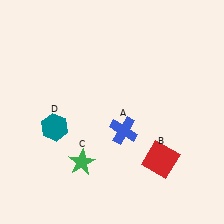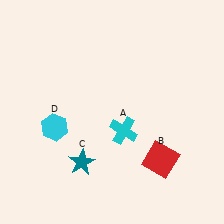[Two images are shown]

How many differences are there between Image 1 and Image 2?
There are 3 differences between the two images.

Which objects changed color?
A changed from blue to cyan. C changed from green to teal. D changed from teal to cyan.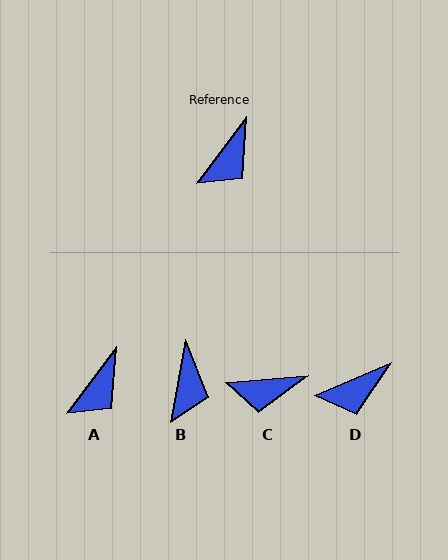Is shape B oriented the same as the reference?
No, it is off by about 26 degrees.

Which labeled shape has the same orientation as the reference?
A.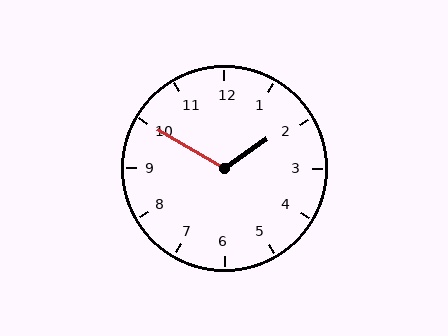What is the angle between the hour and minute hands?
Approximately 115 degrees.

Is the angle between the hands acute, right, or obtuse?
It is obtuse.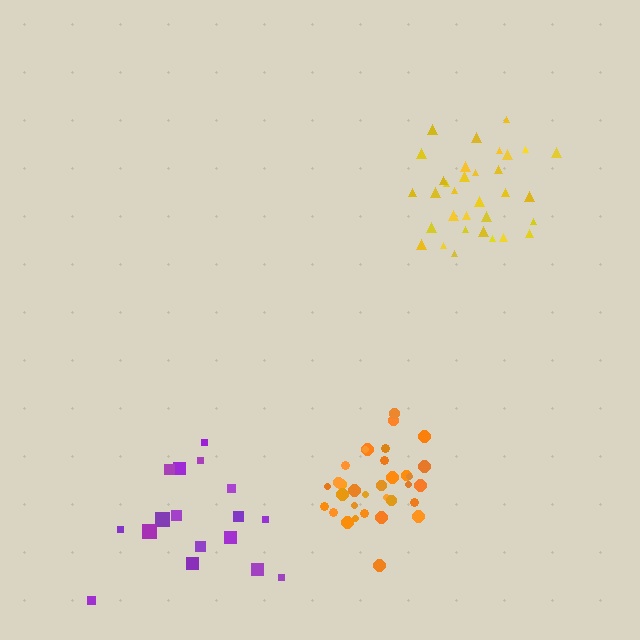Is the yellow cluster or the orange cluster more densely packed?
Orange.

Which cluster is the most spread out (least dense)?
Purple.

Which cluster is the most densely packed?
Orange.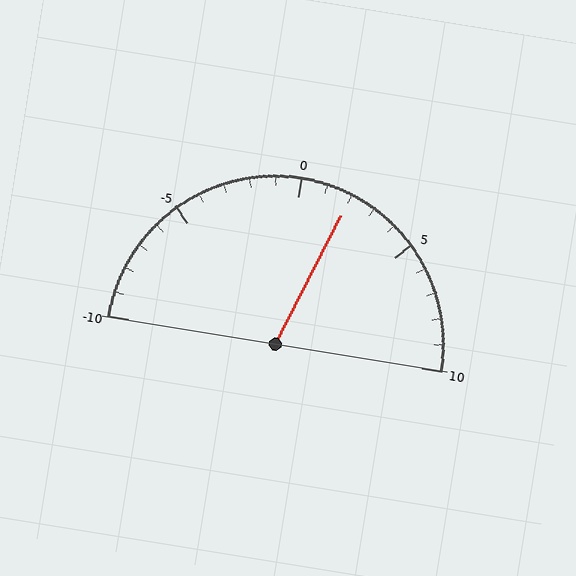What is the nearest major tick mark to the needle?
The nearest major tick mark is 0.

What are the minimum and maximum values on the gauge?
The gauge ranges from -10 to 10.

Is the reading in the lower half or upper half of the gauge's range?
The reading is in the upper half of the range (-10 to 10).